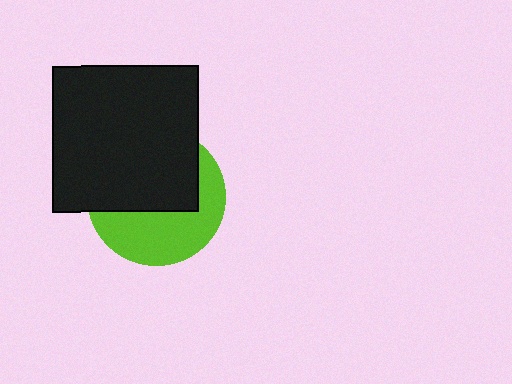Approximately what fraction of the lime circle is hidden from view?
Roughly 54% of the lime circle is hidden behind the black square.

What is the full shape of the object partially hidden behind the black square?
The partially hidden object is a lime circle.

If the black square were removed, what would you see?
You would see the complete lime circle.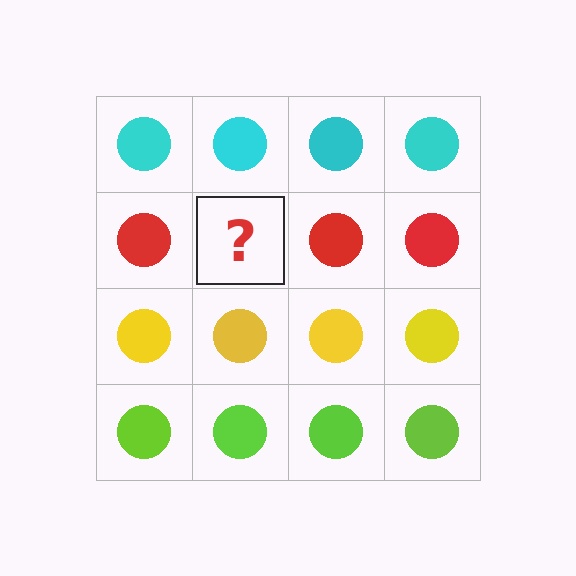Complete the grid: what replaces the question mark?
The question mark should be replaced with a red circle.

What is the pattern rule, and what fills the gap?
The rule is that each row has a consistent color. The gap should be filled with a red circle.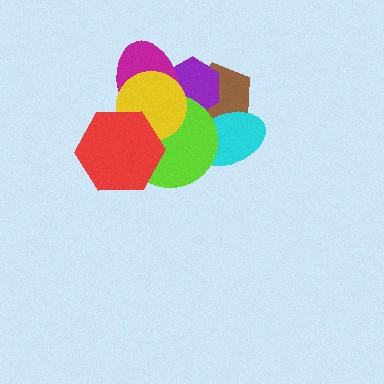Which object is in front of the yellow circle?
The red hexagon is in front of the yellow circle.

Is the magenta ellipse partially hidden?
Yes, it is partially covered by another shape.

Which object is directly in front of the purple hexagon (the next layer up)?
The magenta ellipse is directly in front of the purple hexagon.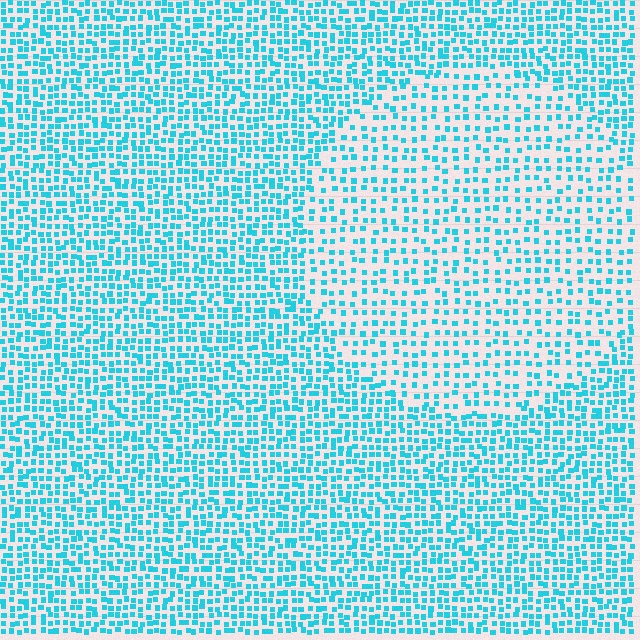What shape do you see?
I see a circle.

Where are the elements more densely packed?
The elements are more densely packed outside the circle boundary.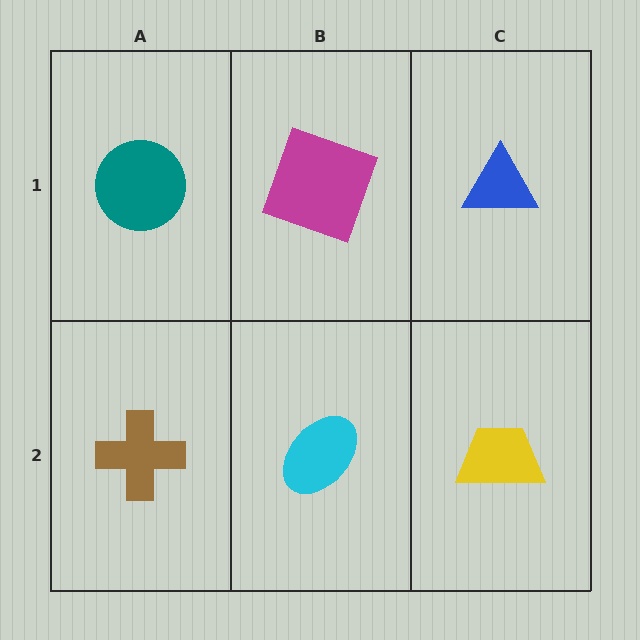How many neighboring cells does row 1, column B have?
3.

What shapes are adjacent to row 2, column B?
A magenta square (row 1, column B), a brown cross (row 2, column A), a yellow trapezoid (row 2, column C).